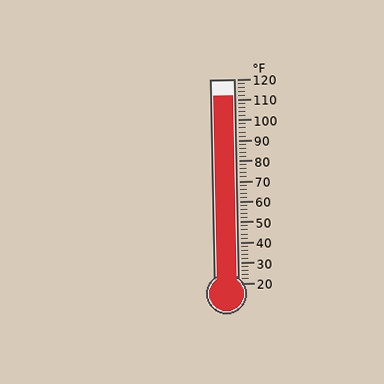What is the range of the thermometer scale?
The thermometer scale ranges from 20°F to 120°F.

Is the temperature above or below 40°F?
The temperature is above 40°F.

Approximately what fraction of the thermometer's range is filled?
The thermometer is filled to approximately 90% of its range.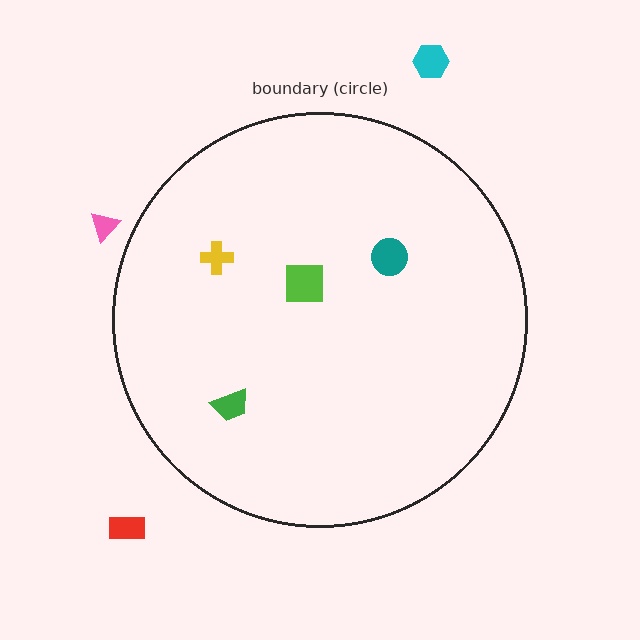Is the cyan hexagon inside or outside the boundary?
Outside.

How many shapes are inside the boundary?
4 inside, 3 outside.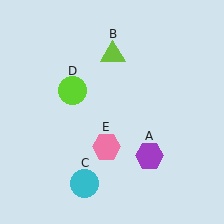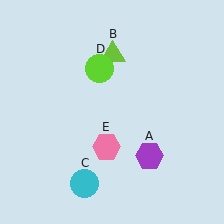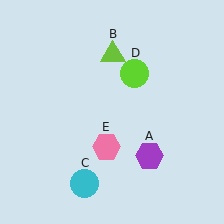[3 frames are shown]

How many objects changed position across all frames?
1 object changed position: lime circle (object D).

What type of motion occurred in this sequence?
The lime circle (object D) rotated clockwise around the center of the scene.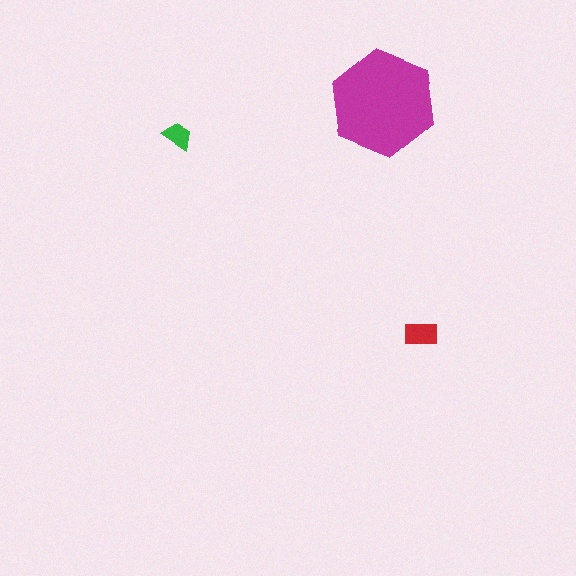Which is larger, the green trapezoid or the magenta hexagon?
The magenta hexagon.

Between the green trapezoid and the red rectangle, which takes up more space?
The red rectangle.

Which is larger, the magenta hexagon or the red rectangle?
The magenta hexagon.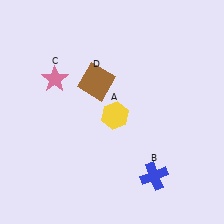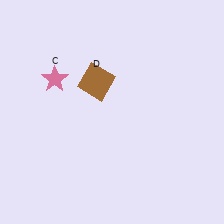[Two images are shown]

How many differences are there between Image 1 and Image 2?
There are 2 differences between the two images.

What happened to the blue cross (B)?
The blue cross (B) was removed in Image 2. It was in the bottom-right area of Image 1.